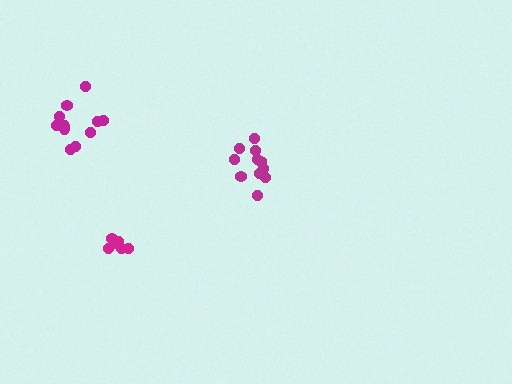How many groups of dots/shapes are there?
There are 3 groups.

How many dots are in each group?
Group 1: 11 dots, Group 2: 11 dots, Group 3: 6 dots (28 total).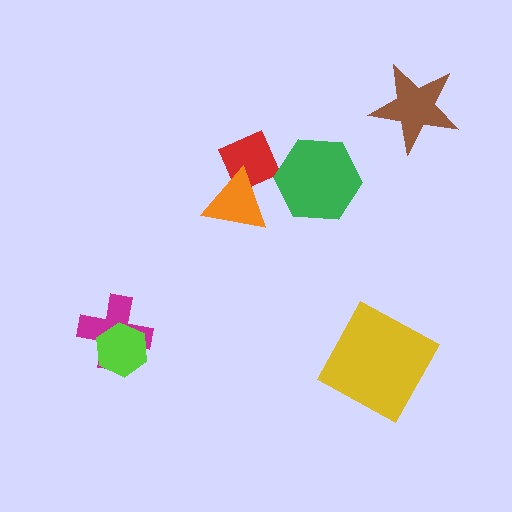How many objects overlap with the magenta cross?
1 object overlaps with the magenta cross.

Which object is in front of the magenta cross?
The lime hexagon is in front of the magenta cross.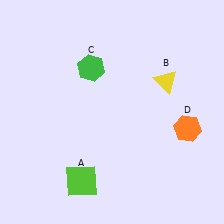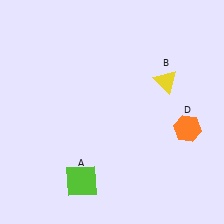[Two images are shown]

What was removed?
The green hexagon (C) was removed in Image 2.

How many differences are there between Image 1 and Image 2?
There is 1 difference between the two images.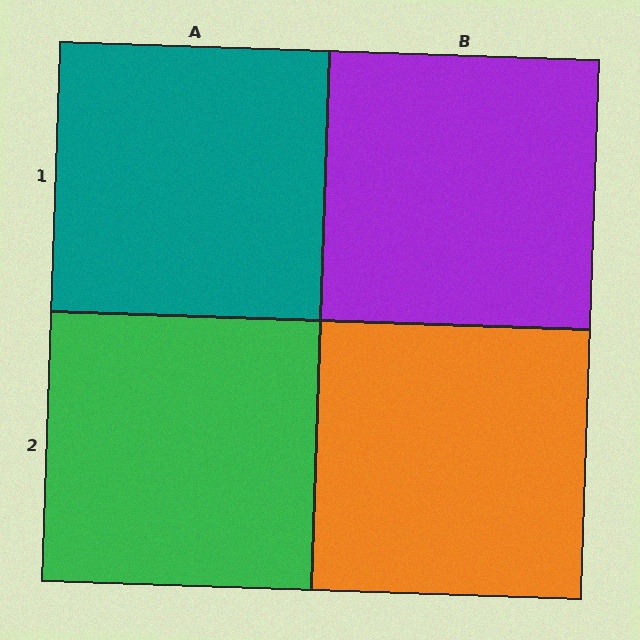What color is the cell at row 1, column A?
Teal.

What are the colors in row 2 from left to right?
Green, orange.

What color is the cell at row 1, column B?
Purple.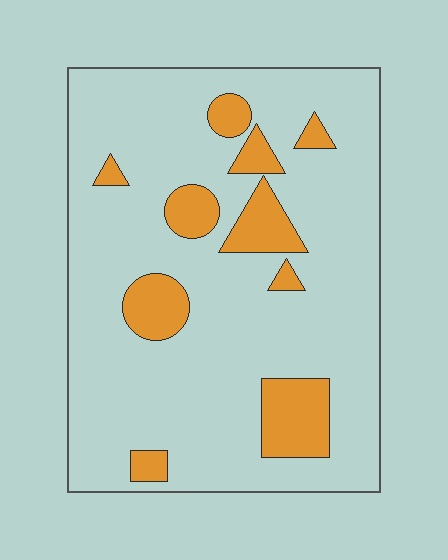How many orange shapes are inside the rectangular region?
10.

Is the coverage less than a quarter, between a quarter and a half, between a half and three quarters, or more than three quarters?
Less than a quarter.